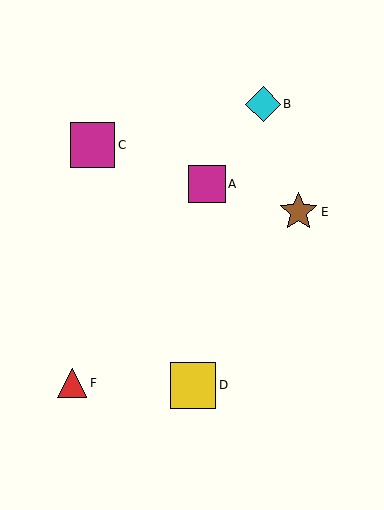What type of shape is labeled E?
Shape E is a brown star.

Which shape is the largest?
The yellow square (labeled D) is the largest.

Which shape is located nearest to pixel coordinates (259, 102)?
The cyan diamond (labeled B) at (263, 104) is nearest to that location.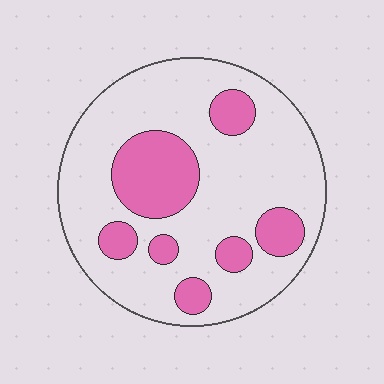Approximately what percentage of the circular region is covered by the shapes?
Approximately 25%.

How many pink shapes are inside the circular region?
7.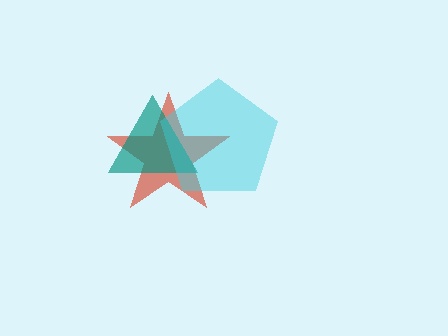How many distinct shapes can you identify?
There are 3 distinct shapes: a red star, a teal triangle, a cyan pentagon.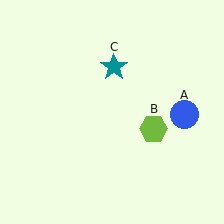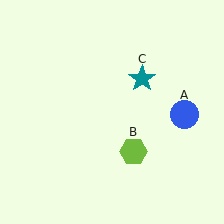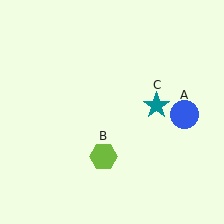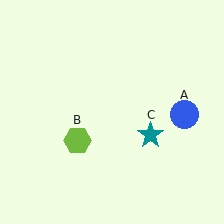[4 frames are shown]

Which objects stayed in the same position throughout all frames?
Blue circle (object A) remained stationary.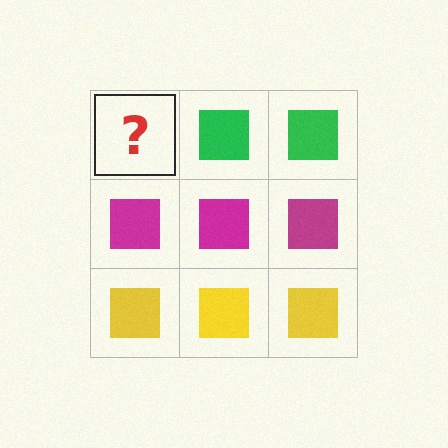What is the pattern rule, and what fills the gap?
The rule is that each row has a consistent color. The gap should be filled with a green square.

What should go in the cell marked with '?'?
The missing cell should contain a green square.